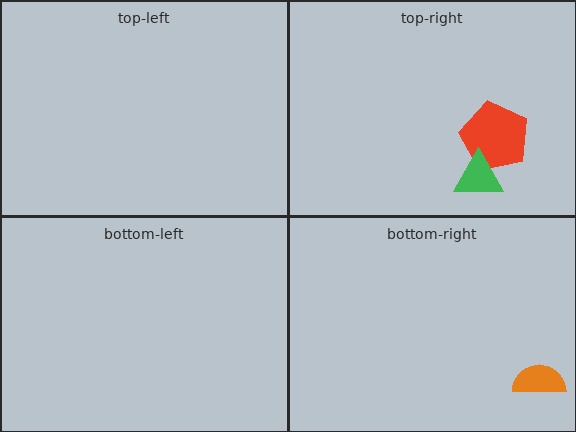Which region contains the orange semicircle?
The bottom-right region.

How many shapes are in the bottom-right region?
1.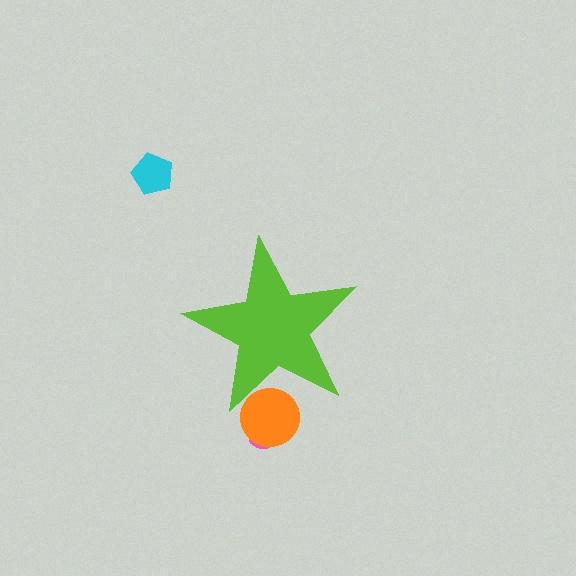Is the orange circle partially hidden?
Yes, the orange circle is partially hidden behind the lime star.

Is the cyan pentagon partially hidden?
No, the cyan pentagon is fully visible.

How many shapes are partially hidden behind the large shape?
2 shapes are partially hidden.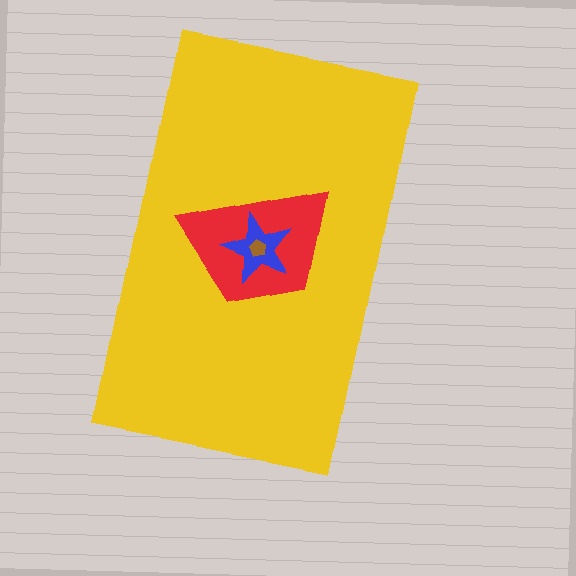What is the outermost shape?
The yellow rectangle.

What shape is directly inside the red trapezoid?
The blue star.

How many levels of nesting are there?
4.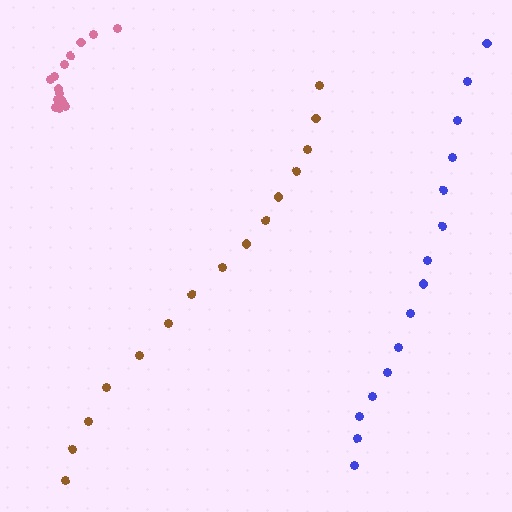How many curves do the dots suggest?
There are 3 distinct paths.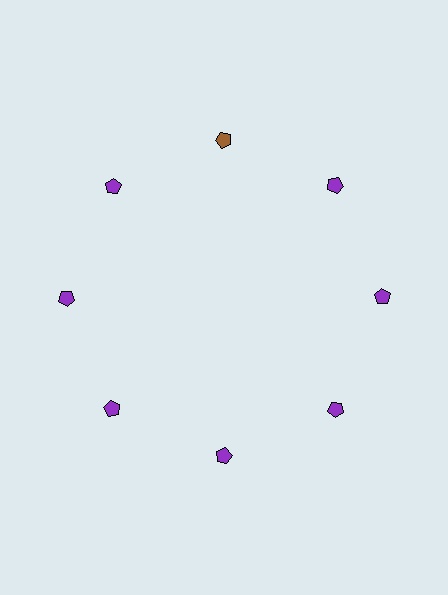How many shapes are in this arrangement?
There are 8 shapes arranged in a ring pattern.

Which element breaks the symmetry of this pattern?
The brown pentagon at roughly the 12 o'clock position breaks the symmetry. All other shapes are purple pentagons.